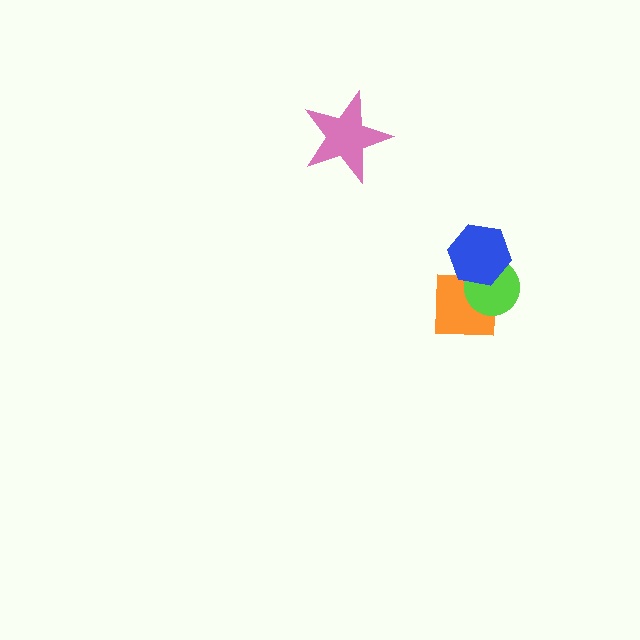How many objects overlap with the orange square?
3 objects overlap with the orange square.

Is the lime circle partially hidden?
Yes, it is partially covered by another shape.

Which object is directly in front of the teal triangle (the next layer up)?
The orange square is directly in front of the teal triangle.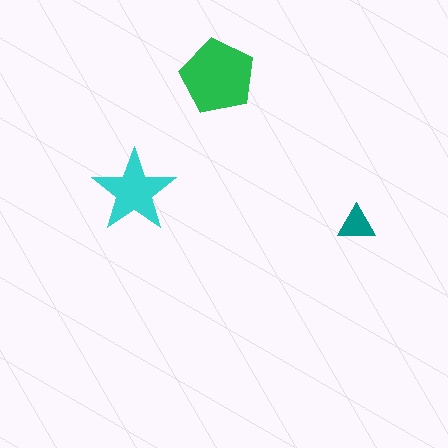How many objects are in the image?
There are 3 objects in the image.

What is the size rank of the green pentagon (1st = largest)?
1st.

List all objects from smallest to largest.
The teal triangle, the cyan star, the green pentagon.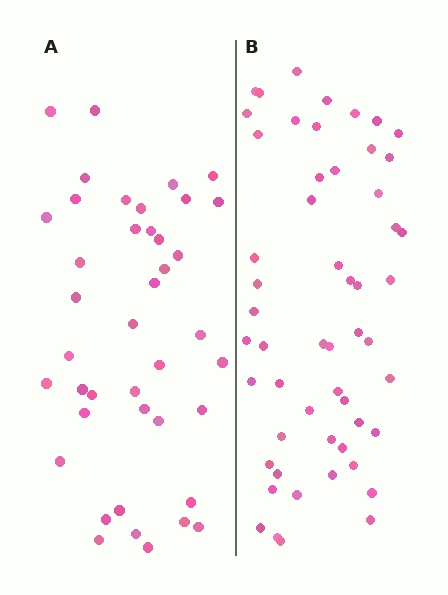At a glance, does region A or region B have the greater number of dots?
Region B (the right region) has more dots.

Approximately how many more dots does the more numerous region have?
Region B has approximately 15 more dots than region A.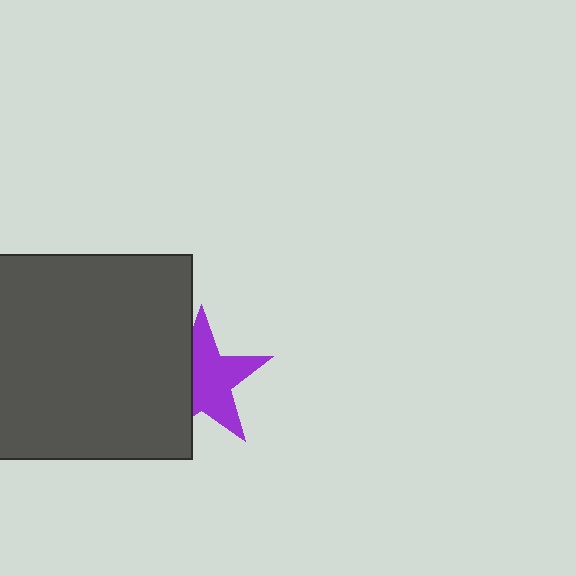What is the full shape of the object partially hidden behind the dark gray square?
The partially hidden object is a purple star.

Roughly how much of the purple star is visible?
About half of it is visible (roughly 61%).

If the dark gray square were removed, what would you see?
You would see the complete purple star.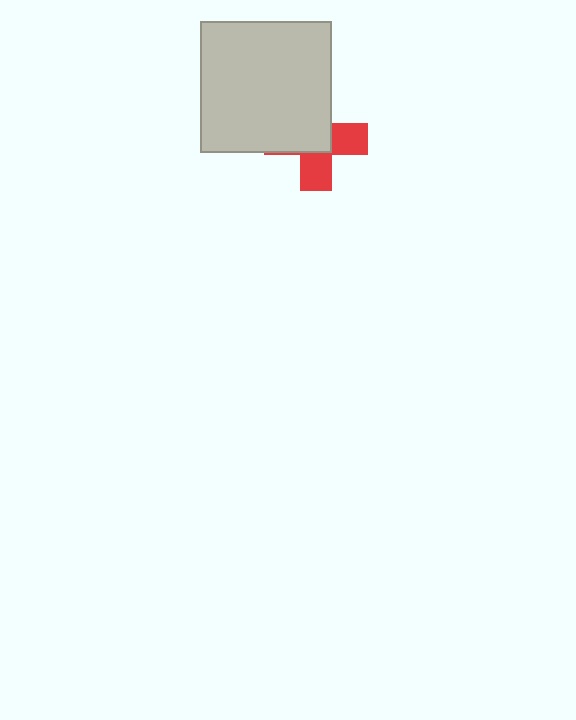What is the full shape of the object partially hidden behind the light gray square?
The partially hidden object is a red cross.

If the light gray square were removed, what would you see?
You would see the complete red cross.